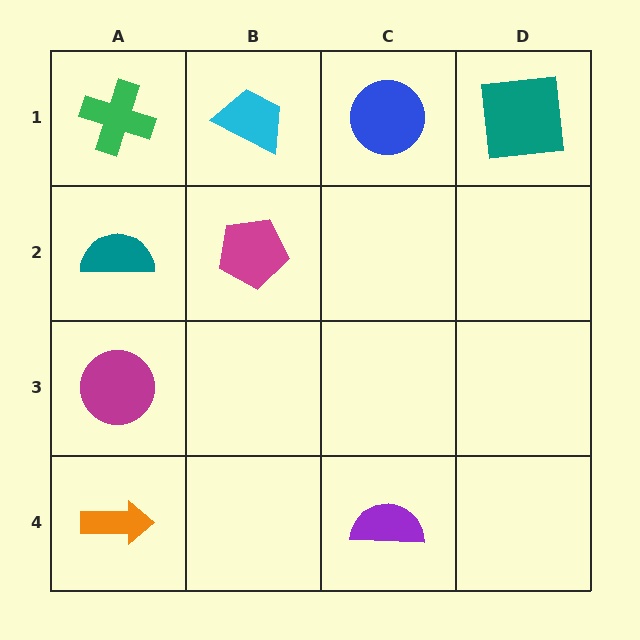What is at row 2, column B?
A magenta pentagon.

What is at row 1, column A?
A green cross.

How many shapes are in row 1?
4 shapes.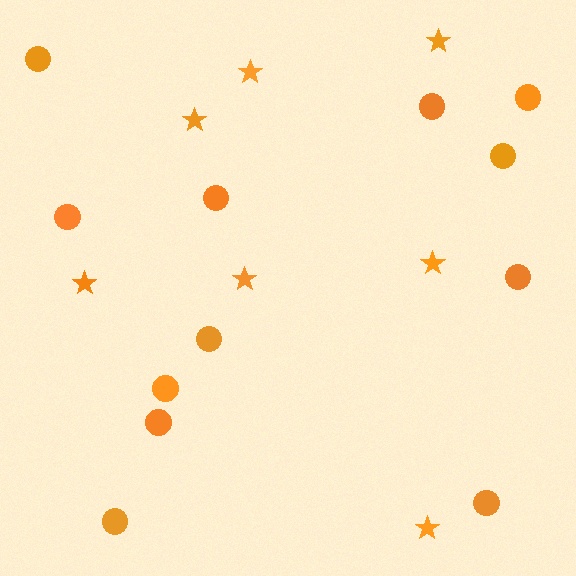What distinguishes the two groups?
There are 2 groups: one group of circles (12) and one group of stars (7).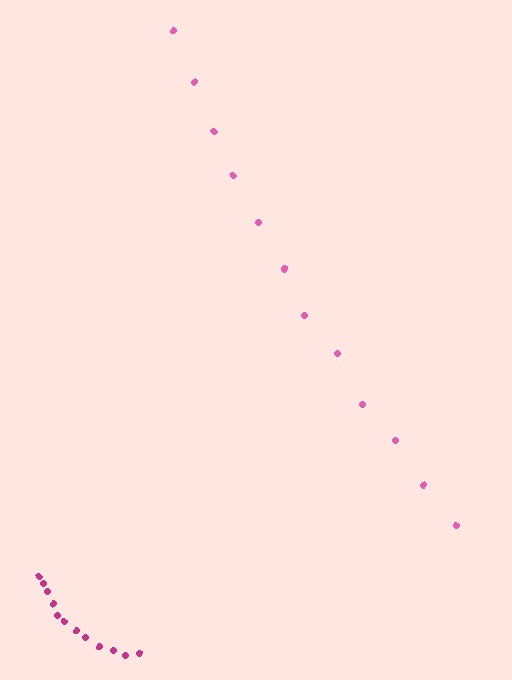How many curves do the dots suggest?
There are 2 distinct paths.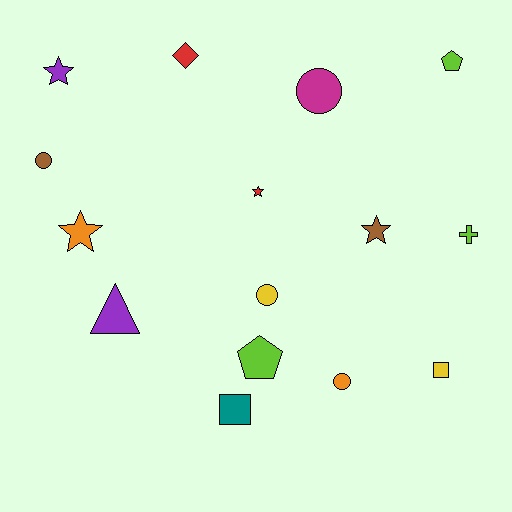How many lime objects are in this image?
There are 3 lime objects.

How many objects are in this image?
There are 15 objects.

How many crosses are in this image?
There is 1 cross.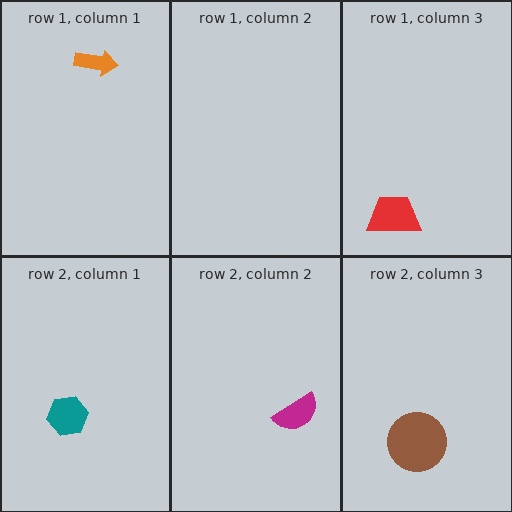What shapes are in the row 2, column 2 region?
The magenta semicircle.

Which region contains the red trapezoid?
The row 1, column 3 region.